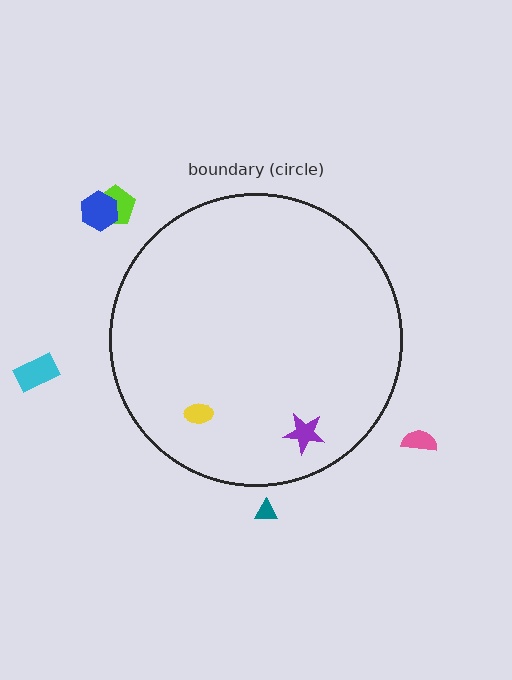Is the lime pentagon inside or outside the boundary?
Outside.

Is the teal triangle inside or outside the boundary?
Outside.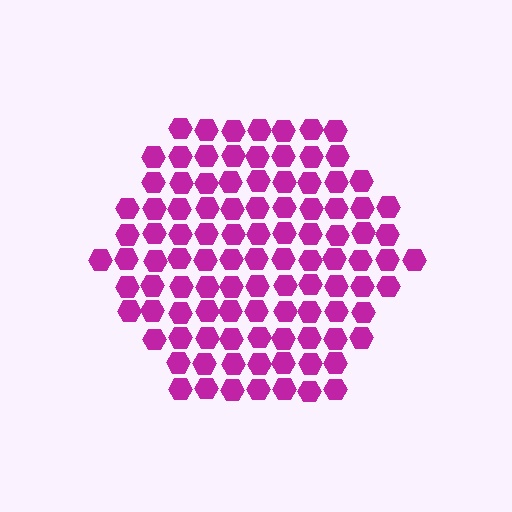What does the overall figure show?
The overall figure shows a hexagon.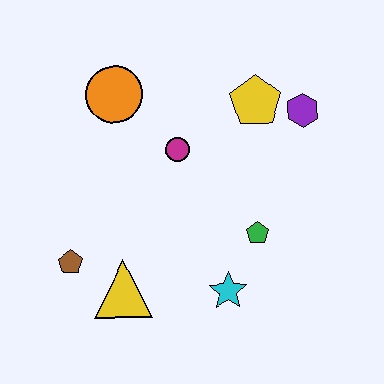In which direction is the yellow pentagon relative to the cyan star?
The yellow pentagon is above the cyan star.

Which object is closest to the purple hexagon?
The yellow pentagon is closest to the purple hexagon.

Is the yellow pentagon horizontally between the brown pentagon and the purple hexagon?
Yes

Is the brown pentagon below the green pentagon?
Yes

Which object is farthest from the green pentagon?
The orange circle is farthest from the green pentagon.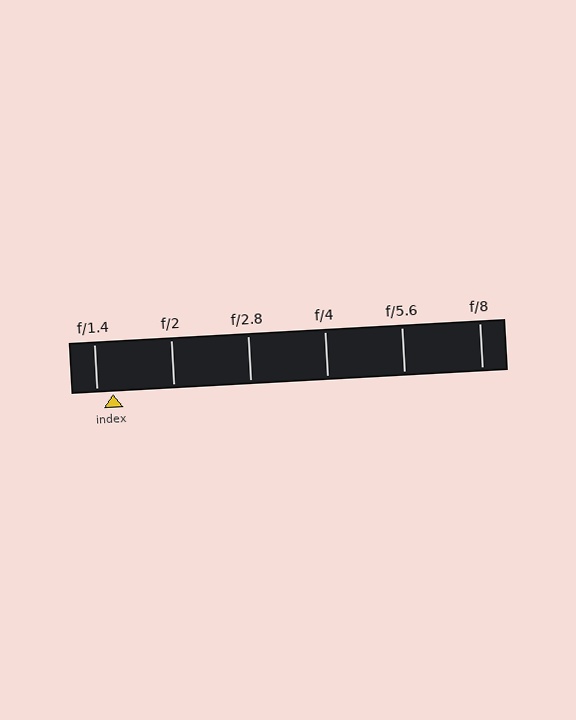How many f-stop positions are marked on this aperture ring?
There are 6 f-stop positions marked.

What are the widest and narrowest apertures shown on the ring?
The widest aperture shown is f/1.4 and the narrowest is f/8.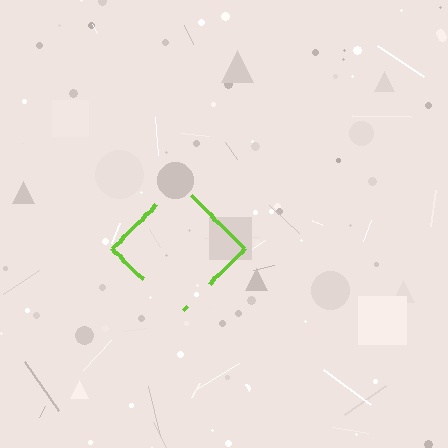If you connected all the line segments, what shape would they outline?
They would outline a diamond.